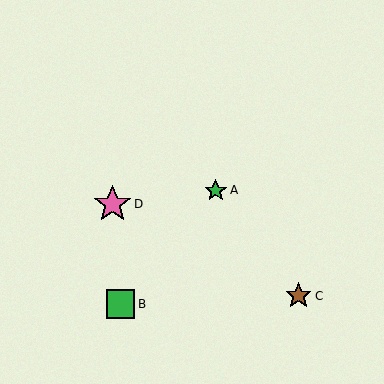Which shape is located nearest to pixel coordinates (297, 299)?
The brown star (labeled C) at (298, 296) is nearest to that location.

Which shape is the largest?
The pink star (labeled D) is the largest.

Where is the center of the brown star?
The center of the brown star is at (298, 296).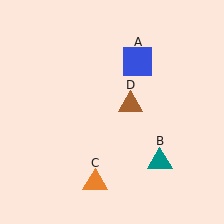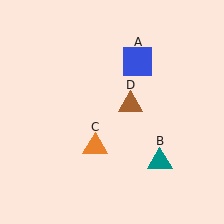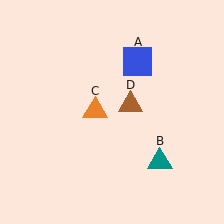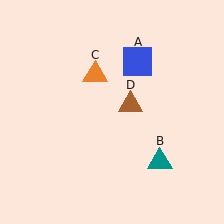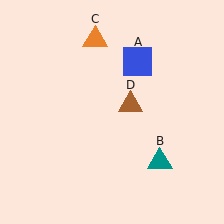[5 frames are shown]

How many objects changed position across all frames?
1 object changed position: orange triangle (object C).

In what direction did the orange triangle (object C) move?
The orange triangle (object C) moved up.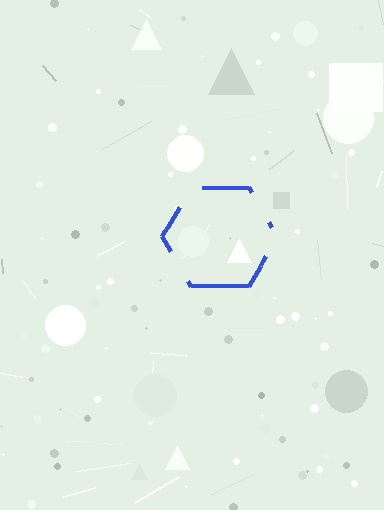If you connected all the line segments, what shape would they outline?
They would outline a hexagon.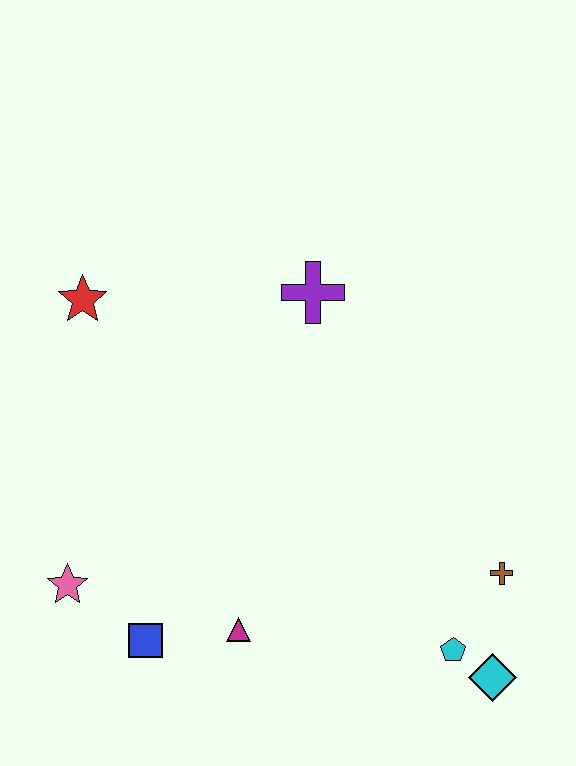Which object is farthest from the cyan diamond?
The red star is farthest from the cyan diamond.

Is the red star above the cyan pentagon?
Yes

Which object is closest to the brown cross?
The cyan pentagon is closest to the brown cross.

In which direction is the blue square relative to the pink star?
The blue square is to the right of the pink star.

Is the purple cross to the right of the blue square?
Yes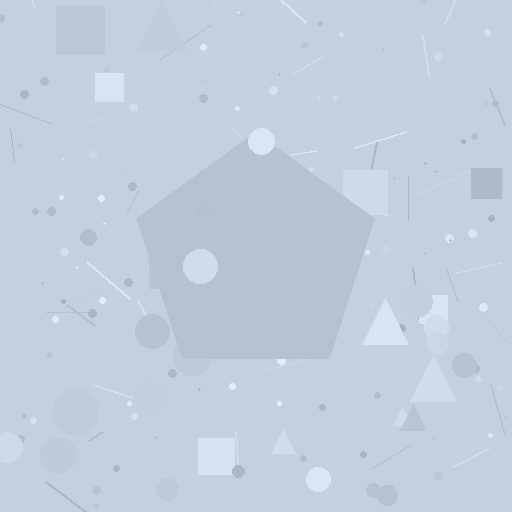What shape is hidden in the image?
A pentagon is hidden in the image.